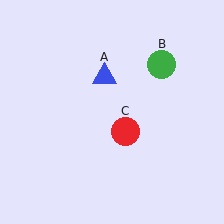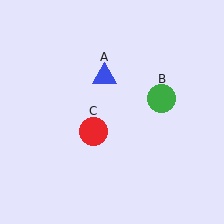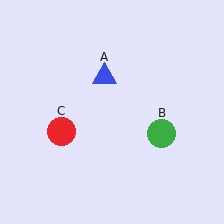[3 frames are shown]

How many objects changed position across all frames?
2 objects changed position: green circle (object B), red circle (object C).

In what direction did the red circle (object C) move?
The red circle (object C) moved left.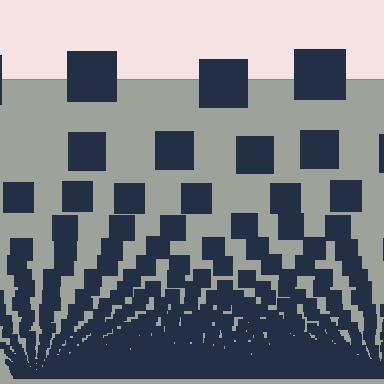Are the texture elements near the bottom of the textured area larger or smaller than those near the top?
Smaller. The gradient is inverted — elements near the bottom are smaller and denser.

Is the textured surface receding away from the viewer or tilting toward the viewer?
The surface appears to tilt toward the viewer. Texture elements get larger and sparser toward the top.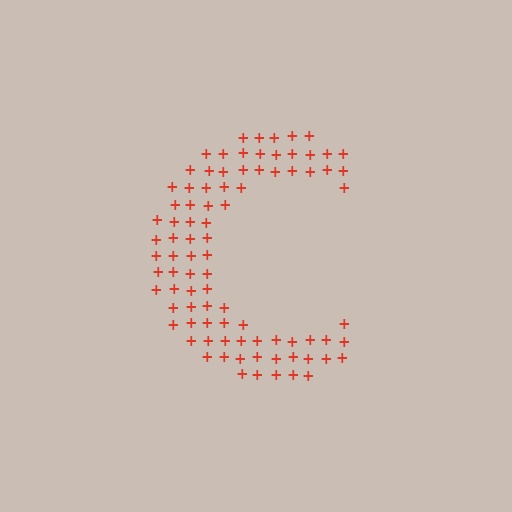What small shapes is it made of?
It is made of small plus signs.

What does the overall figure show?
The overall figure shows the letter C.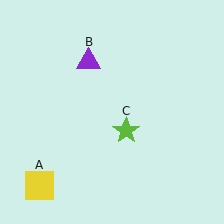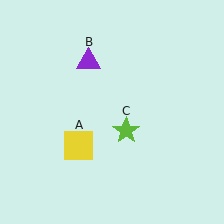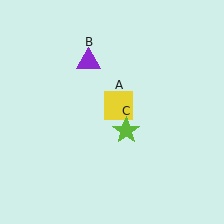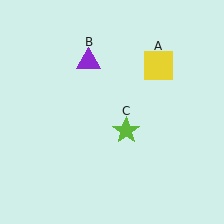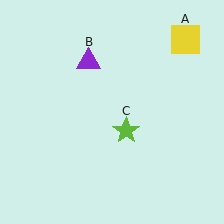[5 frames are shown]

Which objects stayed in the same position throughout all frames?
Purple triangle (object B) and lime star (object C) remained stationary.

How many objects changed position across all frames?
1 object changed position: yellow square (object A).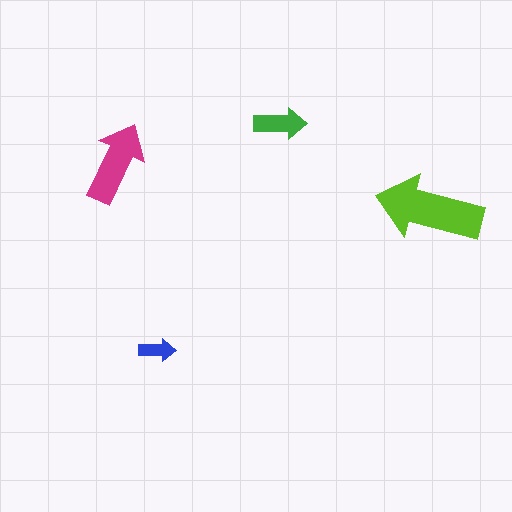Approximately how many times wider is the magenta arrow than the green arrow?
About 1.5 times wider.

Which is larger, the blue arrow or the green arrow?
The green one.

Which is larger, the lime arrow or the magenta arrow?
The lime one.